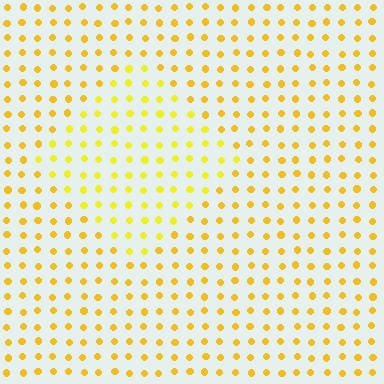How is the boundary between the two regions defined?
The boundary is defined purely by a slight shift in hue (about 15 degrees). Spacing, size, and orientation are identical on both sides.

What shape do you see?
I see a diamond.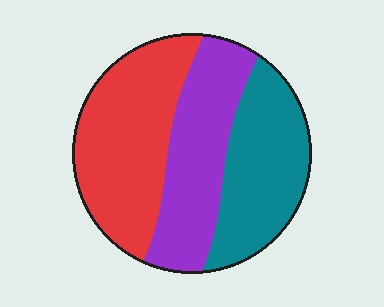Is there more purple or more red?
Red.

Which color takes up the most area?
Red, at roughly 40%.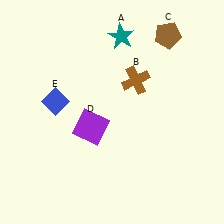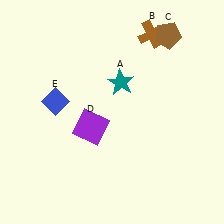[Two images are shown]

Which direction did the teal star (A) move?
The teal star (A) moved down.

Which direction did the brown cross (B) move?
The brown cross (B) moved up.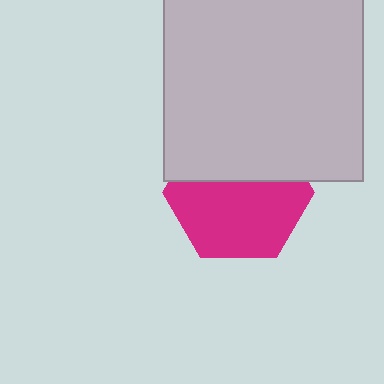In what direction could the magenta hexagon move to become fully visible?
The magenta hexagon could move down. That would shift it out from behind the light gray square entirely.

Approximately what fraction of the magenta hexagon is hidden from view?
Roughly 39% of the magenta hexagon is hidden behind the light gray square.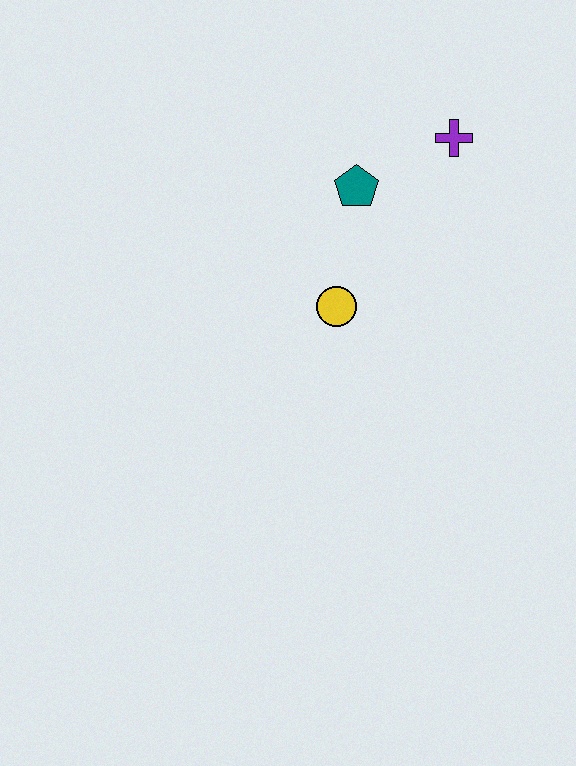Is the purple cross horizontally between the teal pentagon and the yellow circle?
No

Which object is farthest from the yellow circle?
The purple cross is farthest from the yellow circle.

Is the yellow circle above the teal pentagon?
No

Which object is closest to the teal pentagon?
The purple cross is closest to the teal pentagon.